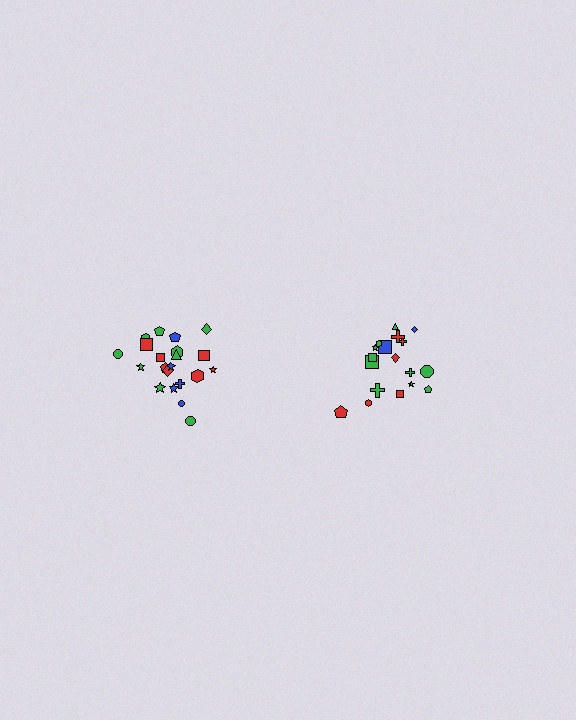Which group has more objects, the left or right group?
The left group.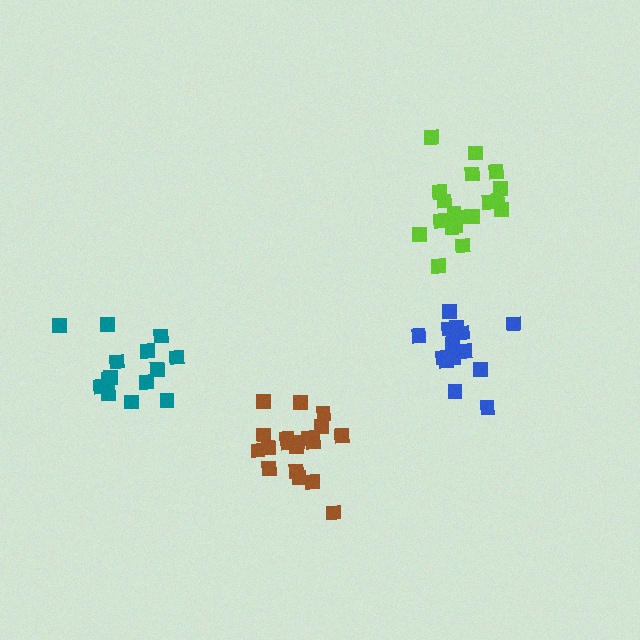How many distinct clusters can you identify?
There are 4 distinct clusters.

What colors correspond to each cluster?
The clusters are colored: brown, lime, teal, blue.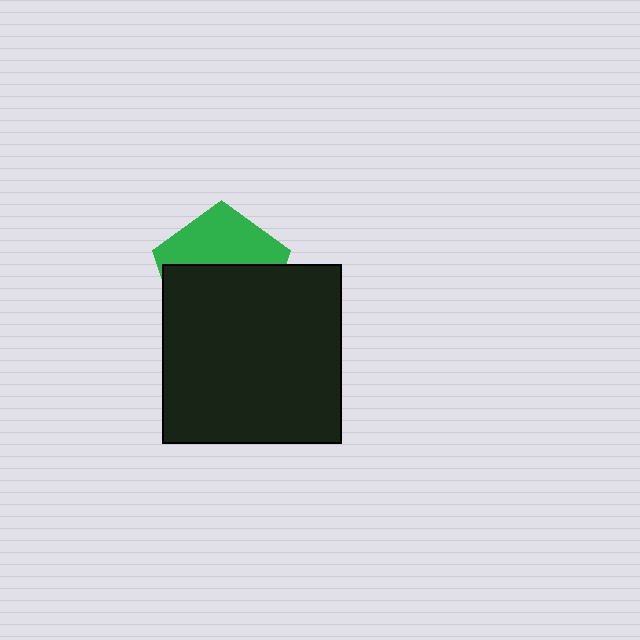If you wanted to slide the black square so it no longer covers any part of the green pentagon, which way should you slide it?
Slide it down — that is the most direct way to separate the two shapes.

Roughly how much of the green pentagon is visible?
A small part of it is visible (roughly 42%).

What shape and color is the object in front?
The object in front is a black square.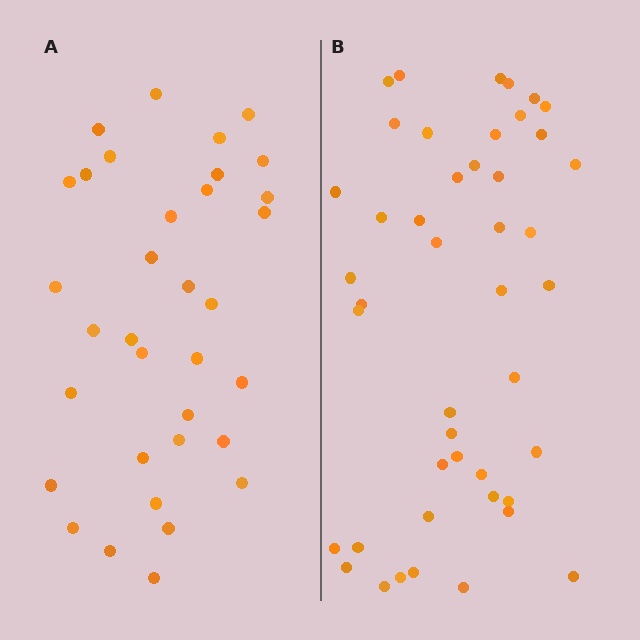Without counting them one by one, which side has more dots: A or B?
Region B (the right region) has more dots.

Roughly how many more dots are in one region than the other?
Region B has roughly 12 or so more dots than region A.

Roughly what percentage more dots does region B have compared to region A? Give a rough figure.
About 30% more.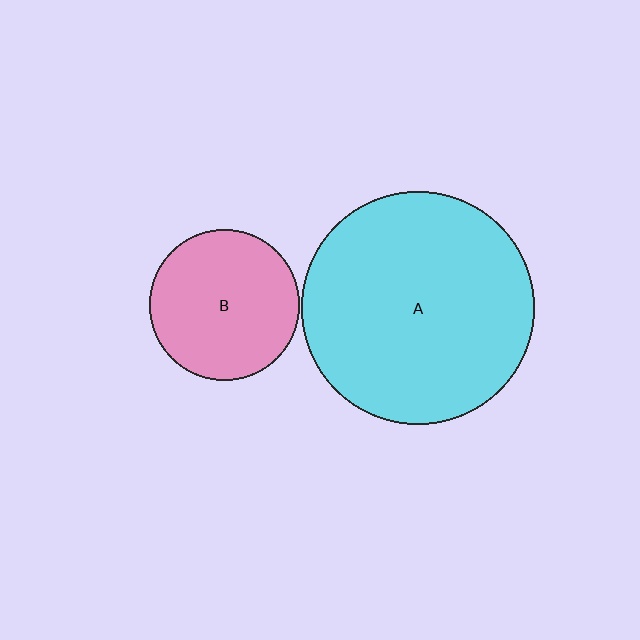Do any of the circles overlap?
No, none of the circles overlap.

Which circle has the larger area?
Circle A (cyan).